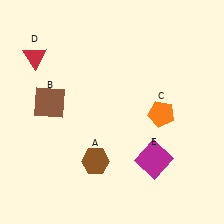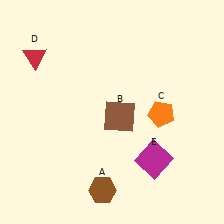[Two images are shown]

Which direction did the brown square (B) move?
The brown square (B) moved right.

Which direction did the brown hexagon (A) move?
The brown hexagon (A) moved down.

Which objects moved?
The objects that moved are: the brown hexagon (A), the brown square (B).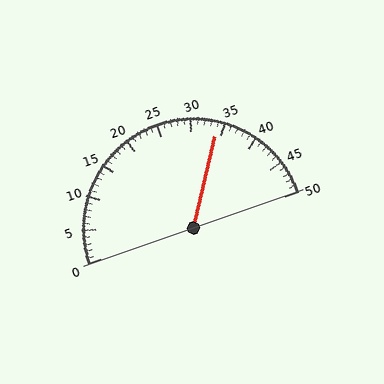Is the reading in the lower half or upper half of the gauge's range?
The reading is in the upper half of the range (0 to 50).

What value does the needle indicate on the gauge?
The needle indicates approximately 34.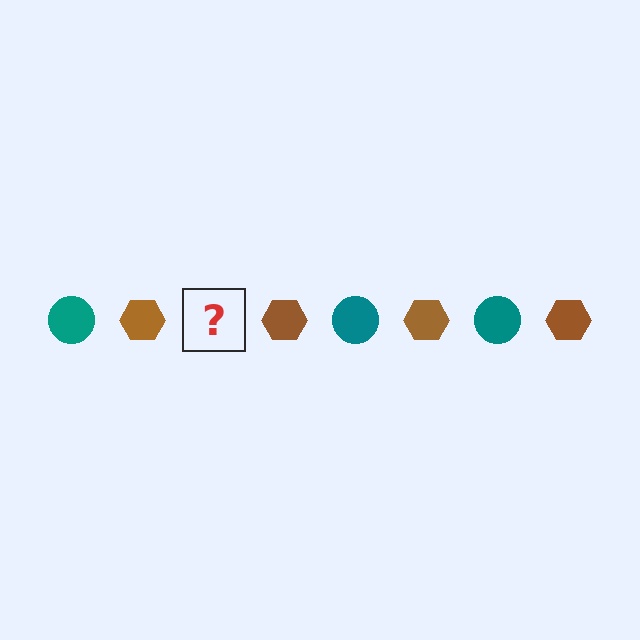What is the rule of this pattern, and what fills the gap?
The rule is that the pattern alternates between teal circle and brown hexagon. The gap should be filled with a teal circle.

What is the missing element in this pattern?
The missing element is a teal circle.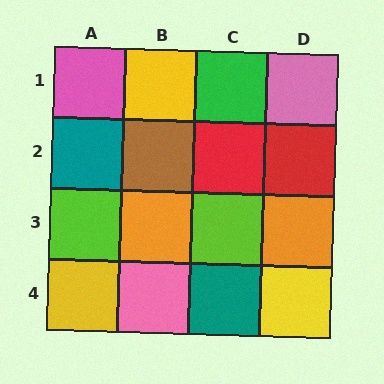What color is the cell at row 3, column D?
Orange.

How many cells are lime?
2 cells are lime.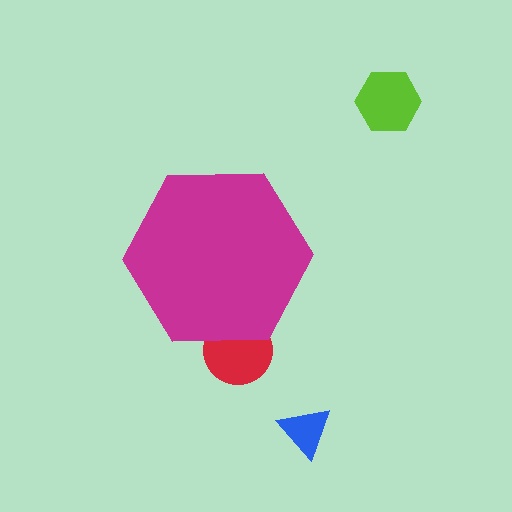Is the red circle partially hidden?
Yes, the red circle is partially hidden behind the magenta hexagon.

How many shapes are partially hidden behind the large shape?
1 shape is partially hidden.